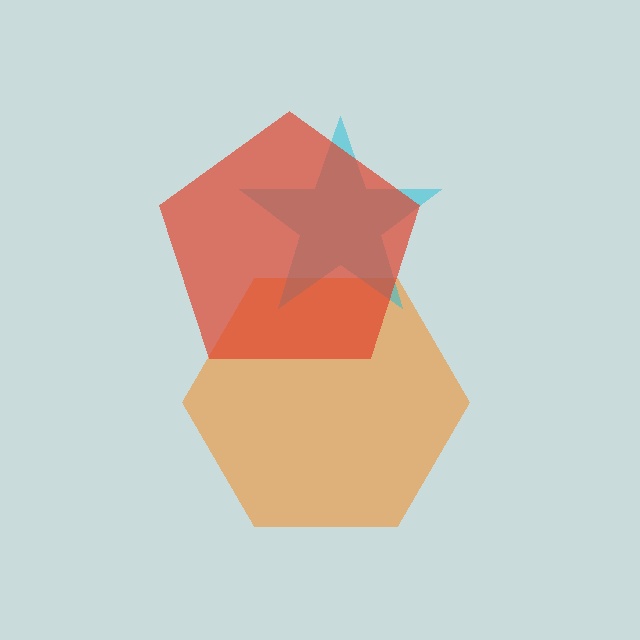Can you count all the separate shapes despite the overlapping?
Yes, there are 3 separate shapes.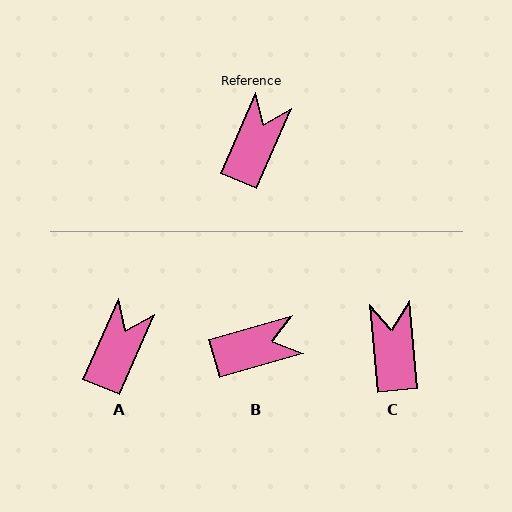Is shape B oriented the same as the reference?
No, it is off by about 51 degrees.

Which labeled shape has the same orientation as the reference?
A.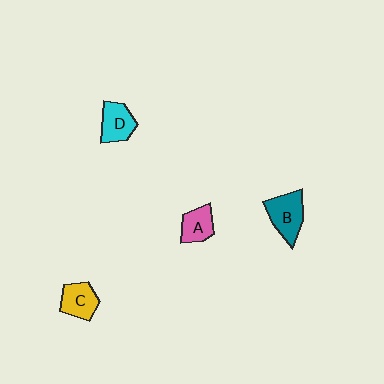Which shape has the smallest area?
Shape A (pink).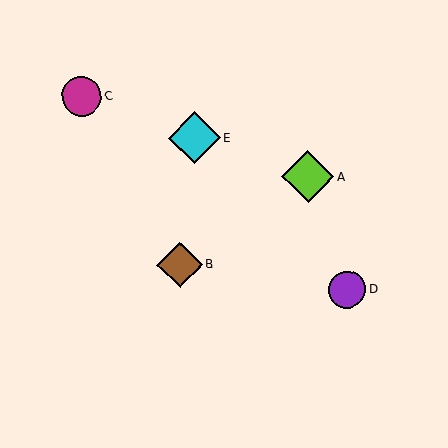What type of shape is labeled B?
Shape B is a brown diamond.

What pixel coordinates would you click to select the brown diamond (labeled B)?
Click at (180, 265) to select the brown diamond B.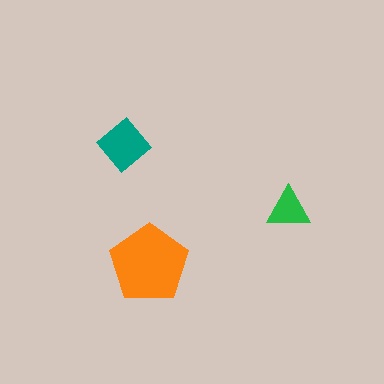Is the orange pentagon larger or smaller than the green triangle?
Larger.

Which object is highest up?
The teal diamond is topmost.